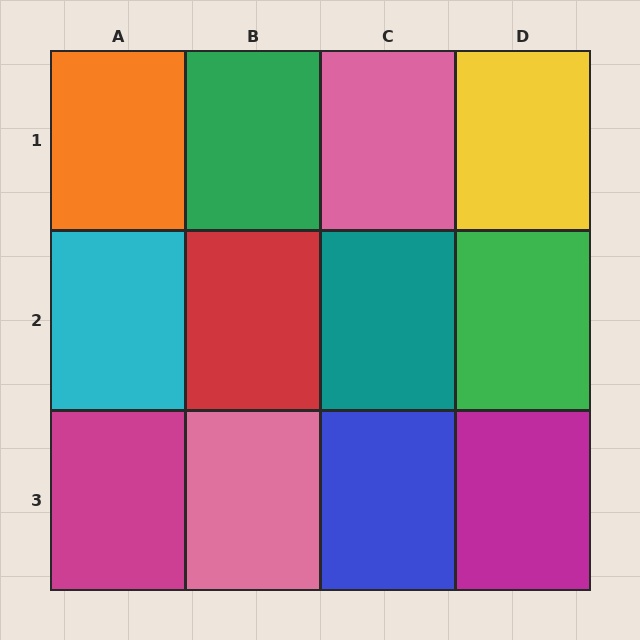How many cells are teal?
1 cell is teal.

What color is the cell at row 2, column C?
Teal.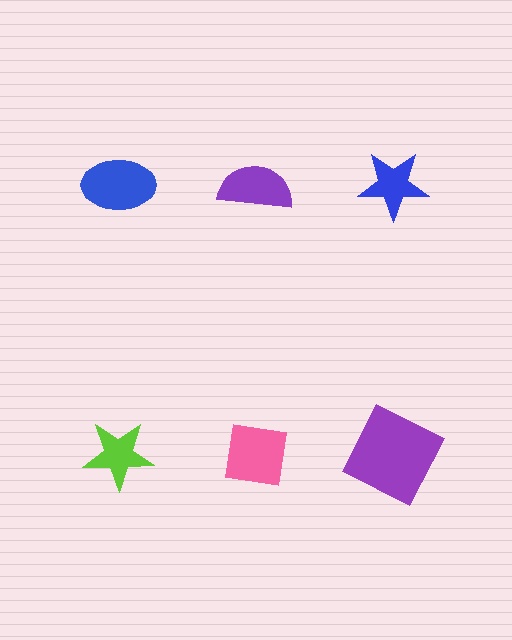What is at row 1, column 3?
A blue star.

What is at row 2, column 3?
A purple square.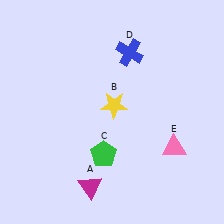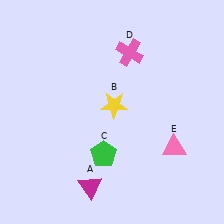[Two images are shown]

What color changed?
The cross (D) changed from blue in Image 1 to pink in Image 2.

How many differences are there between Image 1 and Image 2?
There is 1 difference between the two images.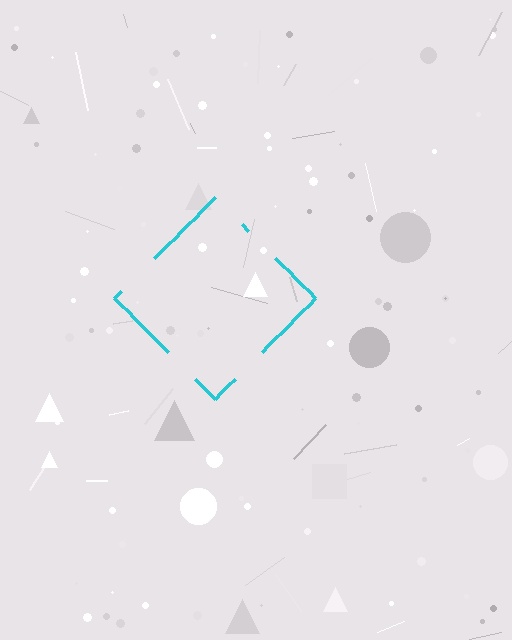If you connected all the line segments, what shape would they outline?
They would outline a diamond.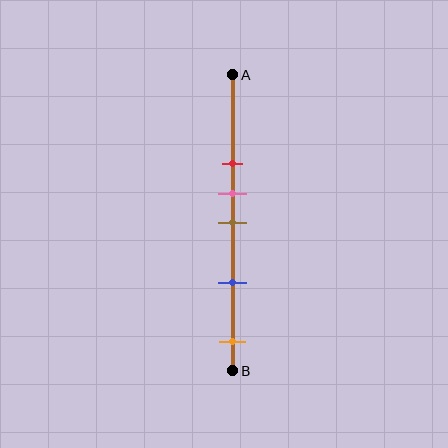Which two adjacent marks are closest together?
The pink and brown marks are the closest adjacent pair.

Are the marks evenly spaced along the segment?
No, the marks are not evenly spaced.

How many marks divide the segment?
There are 5 marks dividing the segment.